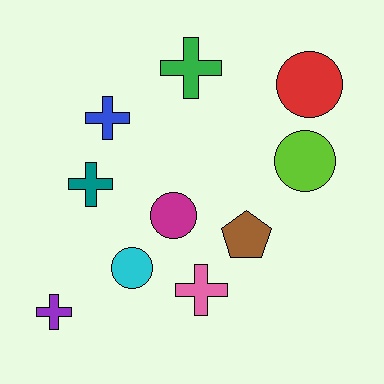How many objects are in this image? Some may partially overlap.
There are 10 objects.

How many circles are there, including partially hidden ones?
There are 4 circles.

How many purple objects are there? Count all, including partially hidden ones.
There is 1 purple object.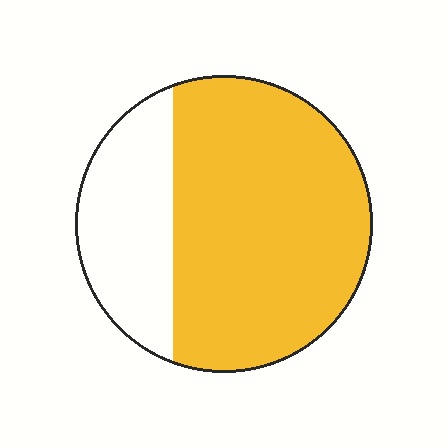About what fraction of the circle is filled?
About three quarters (3/4).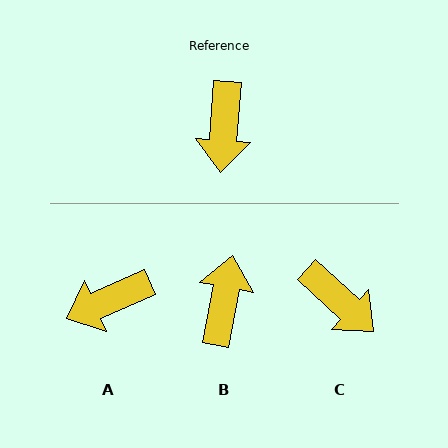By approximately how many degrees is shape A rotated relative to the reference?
Approximately 62 degrees clockwise.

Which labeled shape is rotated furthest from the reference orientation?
B, about 174 degrees away.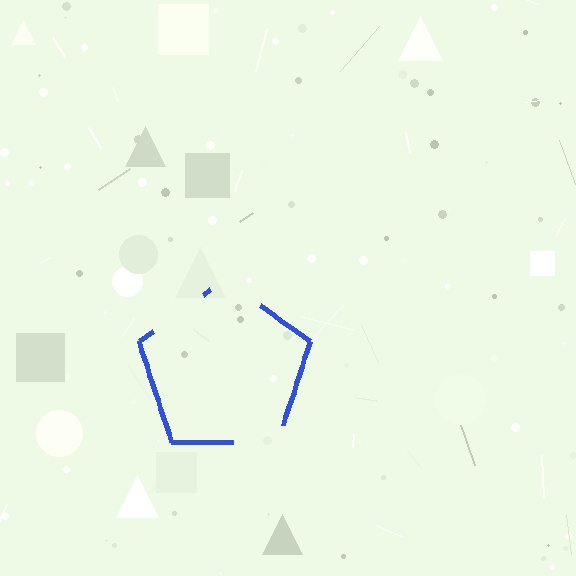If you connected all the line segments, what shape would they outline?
They would outline a pentagon.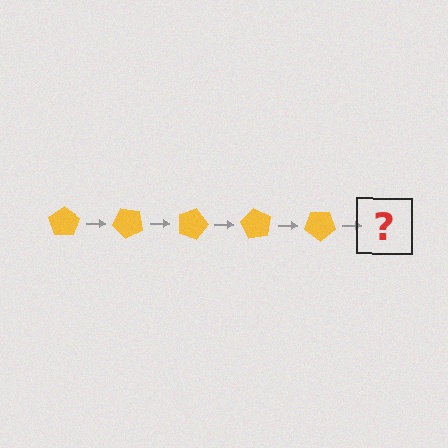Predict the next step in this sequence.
The next step is a yellow pentagon rotated 225 degrees.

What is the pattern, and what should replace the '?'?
The pattern is that the pentagon rotates 45 degrees each step. The '?' should be a yellow pentagon rotated 225 degrees.